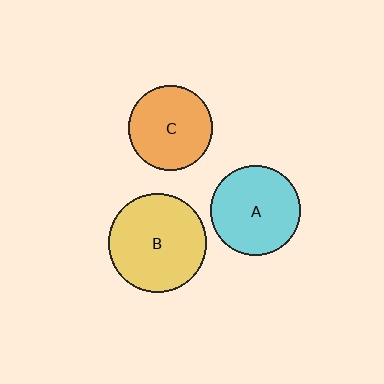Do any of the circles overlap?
No, none of the circles overlap.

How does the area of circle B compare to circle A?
Approximately 1.2 times.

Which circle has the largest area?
Circle B (yellow).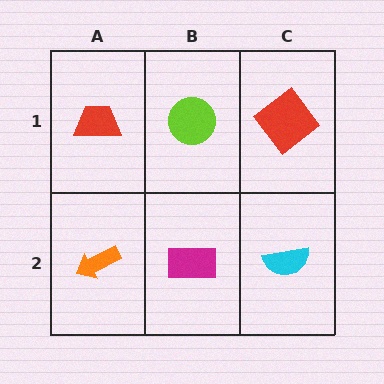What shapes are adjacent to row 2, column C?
A red diamond (row 1, column C), a magenta rectangle (row 2, column B).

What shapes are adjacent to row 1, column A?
An orange arrow (row 2, column A), a lime circle (row 1, column B).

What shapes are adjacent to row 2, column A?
A red trapezoid (row 1, column A), a magenta rectangle (row 2, column B).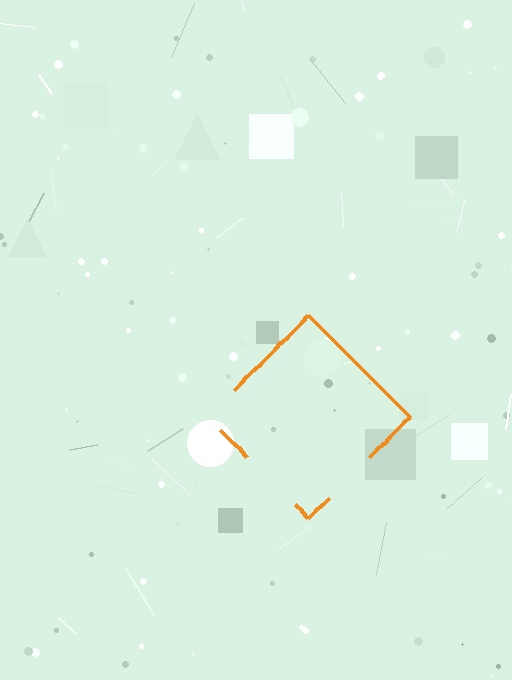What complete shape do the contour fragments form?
The contour fragments form a diamond.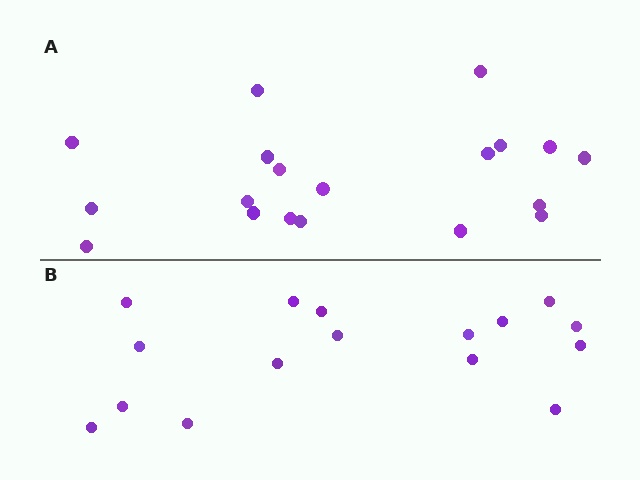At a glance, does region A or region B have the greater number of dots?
Region A (the top region) has more dots.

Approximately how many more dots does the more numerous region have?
Region A has just a few more — roughly 2 or 3 more dots than region B.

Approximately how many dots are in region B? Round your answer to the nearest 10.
About 20 dots. (The exact count is 16, which rounds to 20.)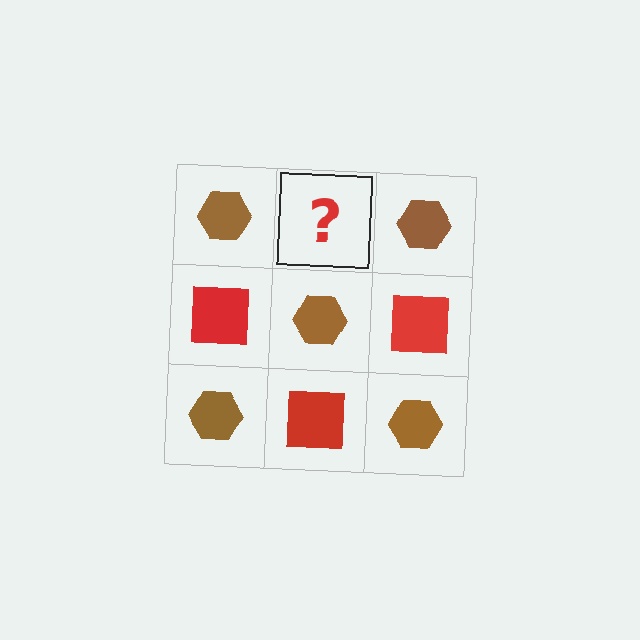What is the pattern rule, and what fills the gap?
The rule is that it alternates brown hexagon and red square in a checkerboard pattern. The gap should be filled with a red square.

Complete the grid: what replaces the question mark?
The question mark should be replaced with a red square.